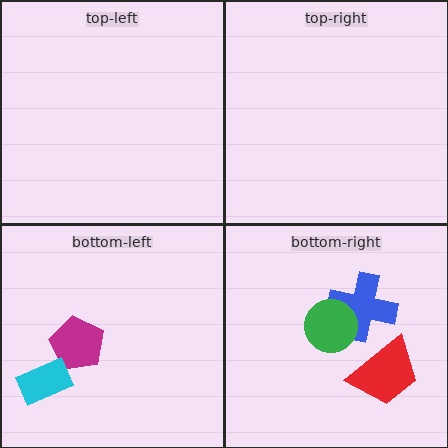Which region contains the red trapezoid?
The bottom-right region.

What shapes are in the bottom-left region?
The magenta pentagon, the cyan rectangle.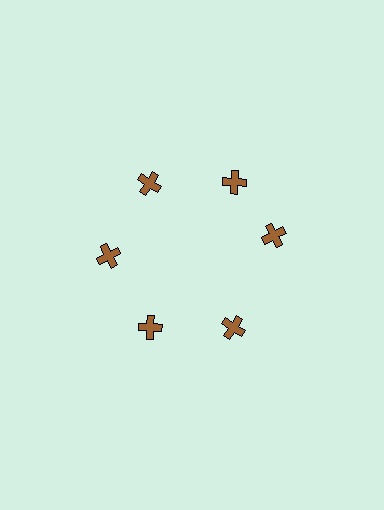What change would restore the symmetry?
The symmetry would be restored by rotating it back into even spacing with its neighbors so that all 6 crosses sit at equal angles and equal distance from the center.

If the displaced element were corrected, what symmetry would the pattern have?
It would have 6-fold rotational symmetry — the pattern would map onto itself every 60 degrees.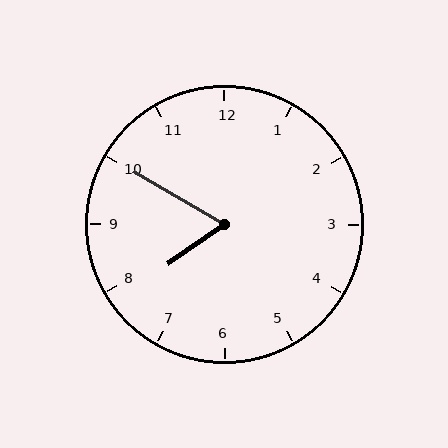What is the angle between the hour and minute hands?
Approximately 65 degrees.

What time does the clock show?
7:50.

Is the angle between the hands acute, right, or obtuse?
It is acute.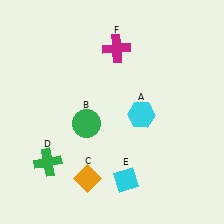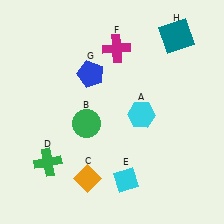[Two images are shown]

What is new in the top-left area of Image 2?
A blue pentagon (G) was added in the top-left area of Image 2.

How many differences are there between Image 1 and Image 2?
There are 2 differences between the two images.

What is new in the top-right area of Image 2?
A teal square (H) was added in the top-right area of Image 2.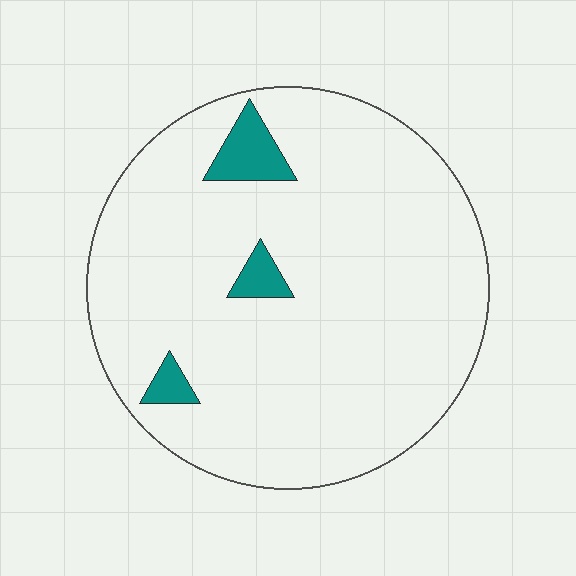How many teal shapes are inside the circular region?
3.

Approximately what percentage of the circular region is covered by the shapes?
Approximately 5%.